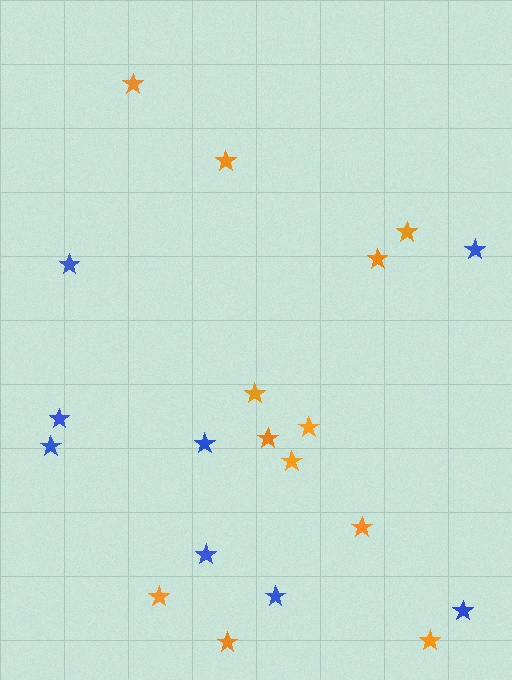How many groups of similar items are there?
There are 2 groups: one group of blue stars (8) and one group of orange stars (12).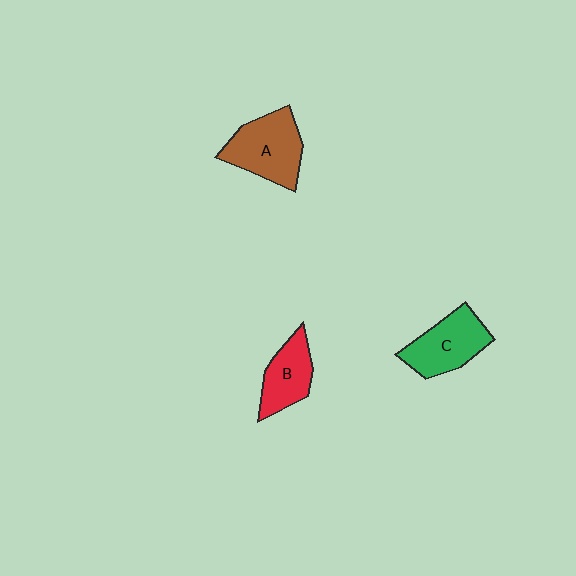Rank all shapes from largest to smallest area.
From largest to smallest: A (brown), C (green), B (red).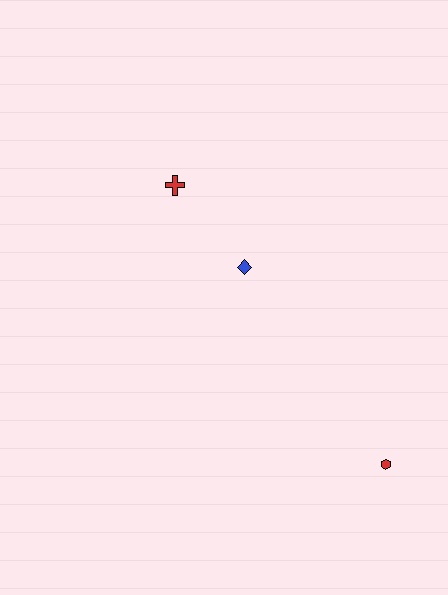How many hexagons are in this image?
There is 1 hexagon.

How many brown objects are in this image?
There are no brown objects.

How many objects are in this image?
There are 3 objects.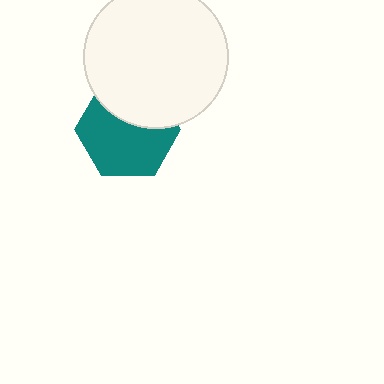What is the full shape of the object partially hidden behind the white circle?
The partially hidden object is a teal hexagon.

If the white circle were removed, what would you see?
You would see the complete teal hexagon.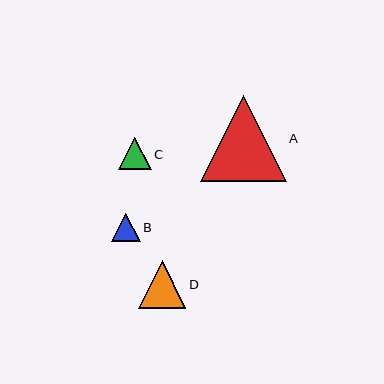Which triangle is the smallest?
Triangle B is the smallest with a size of approximately 28 pixels.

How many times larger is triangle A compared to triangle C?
Triangle A is approximately 2.7 times the size of triangle C.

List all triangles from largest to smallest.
From largest to smallest: A, D, C, B.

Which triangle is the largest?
Triangle A is the largest with a size of approximately 86 pixels.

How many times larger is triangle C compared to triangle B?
Triangle C is approximately 1.1 times the size of triangle B.